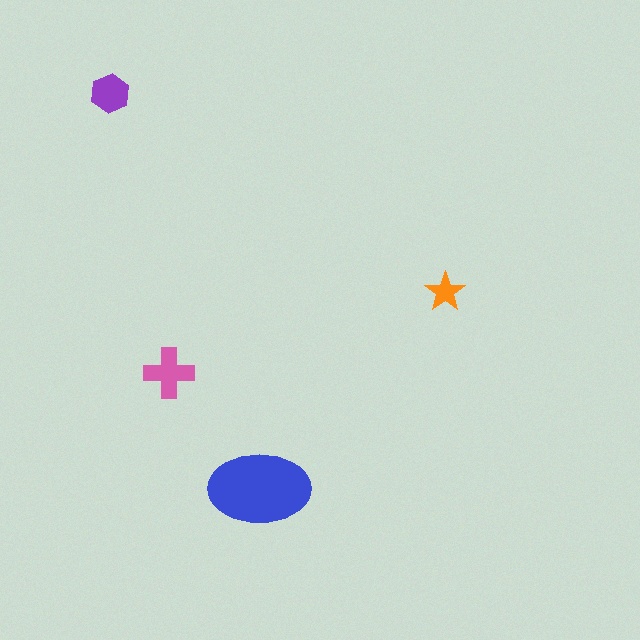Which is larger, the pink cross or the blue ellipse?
The blue ellipse.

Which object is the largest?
The blue ellipse.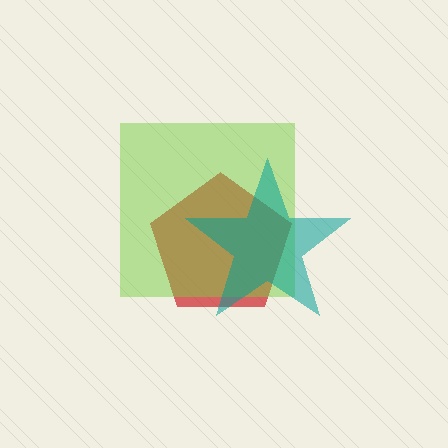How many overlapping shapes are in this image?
There are 3 overlapping shapes in the image.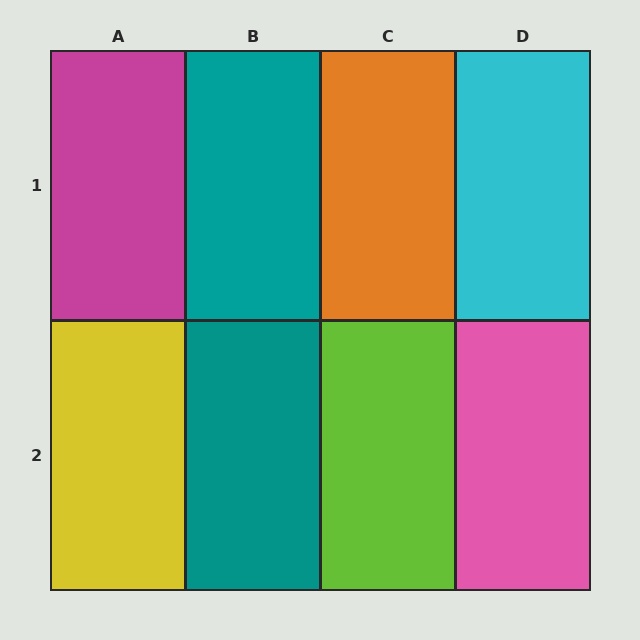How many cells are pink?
1 cell is pink.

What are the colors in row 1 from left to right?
Magenta, teal, orange, cyan.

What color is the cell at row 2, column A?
Yellow.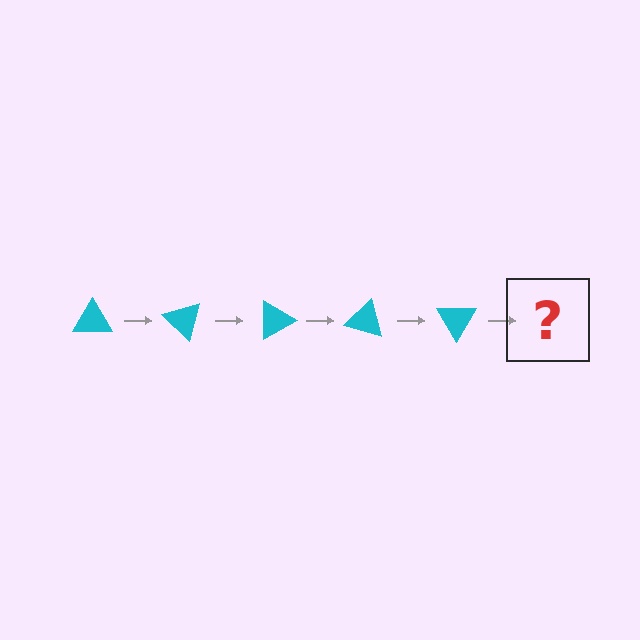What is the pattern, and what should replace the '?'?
The pattern is that the triangle rotates 45 degrees each step. The '?' should be a cyan triangle rotated 225 degrees.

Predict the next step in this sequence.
The next step is a cyan triangle rotated 225 degrees.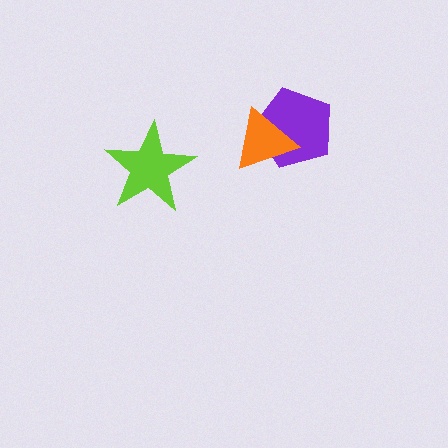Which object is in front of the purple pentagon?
The orange triangle is in front of the purple pentagon.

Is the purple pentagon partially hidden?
Yes, it is partially covered by another shape.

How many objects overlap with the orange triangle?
1 object overlaps with the orange triangle.